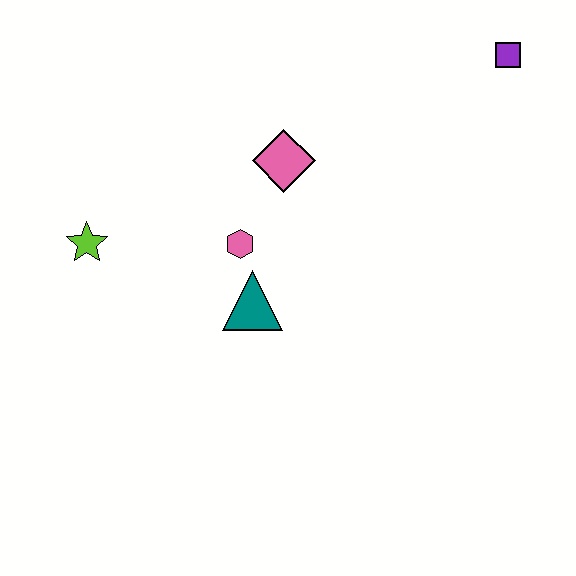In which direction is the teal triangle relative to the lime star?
The teal triangle is to the right of the lime star.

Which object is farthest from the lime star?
The purple square is farthest from the lime star.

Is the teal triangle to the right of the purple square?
No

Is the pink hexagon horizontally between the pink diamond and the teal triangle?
No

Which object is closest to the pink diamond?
The pink hexagon is closest to the pink diamond.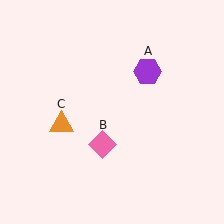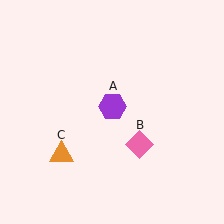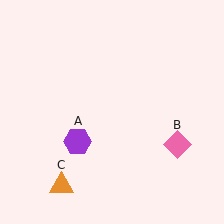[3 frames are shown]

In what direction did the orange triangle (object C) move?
The orange triangle (object C) moved down.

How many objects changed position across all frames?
3 objects changed position: purple hexagon (object A), pink diamond (object B), orange triangle (object C).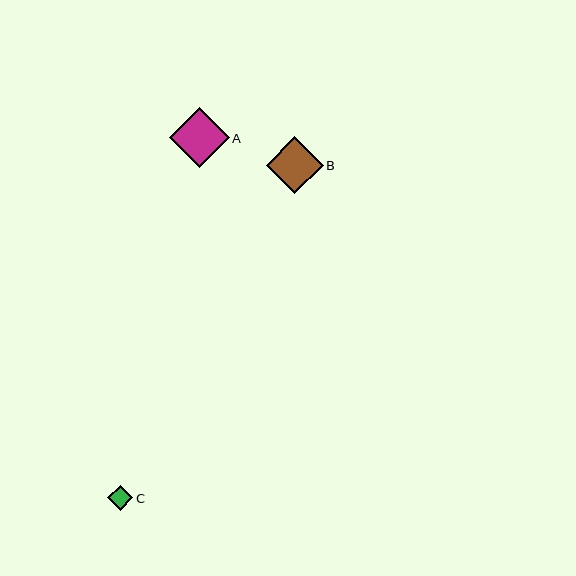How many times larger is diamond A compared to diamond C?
Diamond A is approximately 2.4 times the size of diamond C.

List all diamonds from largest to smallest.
From largest to smallest: A, B, C.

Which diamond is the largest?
Diamond A is the largest with a size of approximately 60 pixels.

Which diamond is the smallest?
Diamond C is the smallest with a size of approximately 25 pixels.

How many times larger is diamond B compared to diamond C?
Diamond B is approximately 2.2 times the size of diamond C.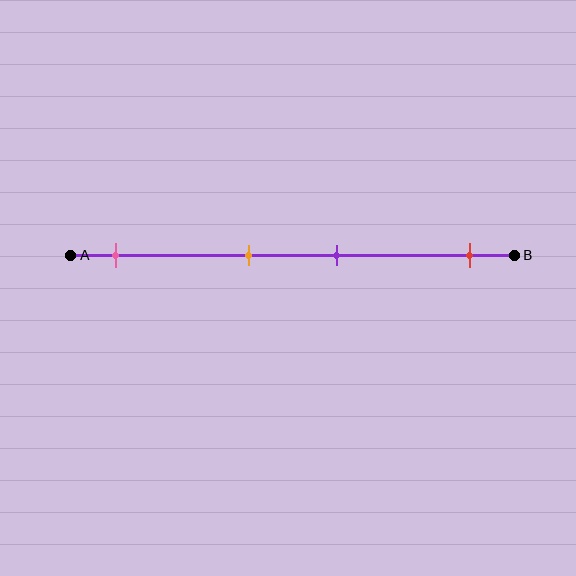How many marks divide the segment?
There are 4 marks dividing the segment.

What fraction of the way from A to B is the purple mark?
The purple mark is approximately 60% (0.6) of the way from A to B.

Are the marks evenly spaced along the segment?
No, the marks are not evenly spaced.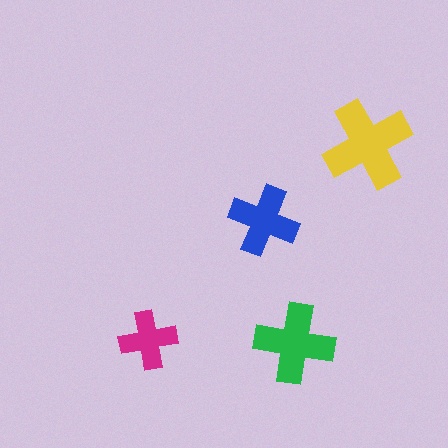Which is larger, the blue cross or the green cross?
The green one.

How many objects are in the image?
There are 4 objects in the image.